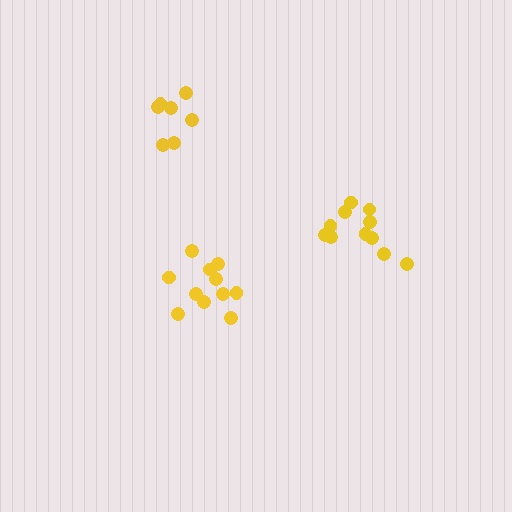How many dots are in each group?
Group 1: 11 dots, Group 2: 7 dots, Group 3: 11 dots (29 total).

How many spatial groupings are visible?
There are 3 spatial groupings.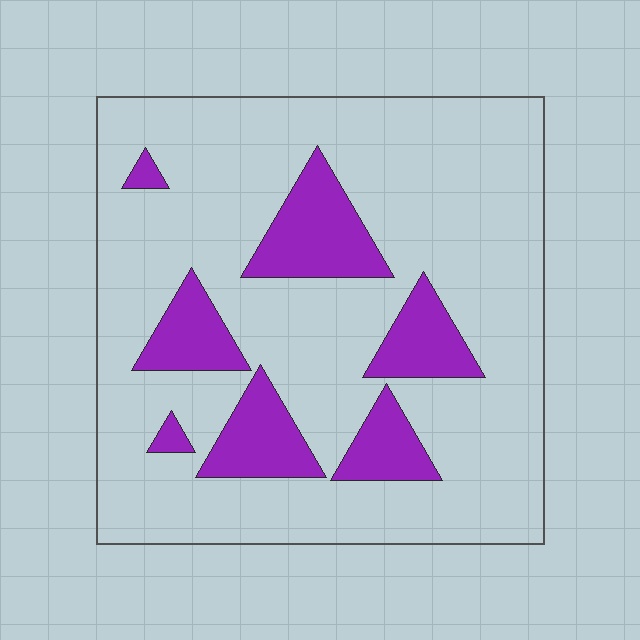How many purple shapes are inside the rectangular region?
7.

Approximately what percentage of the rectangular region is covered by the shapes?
Approximately 20%.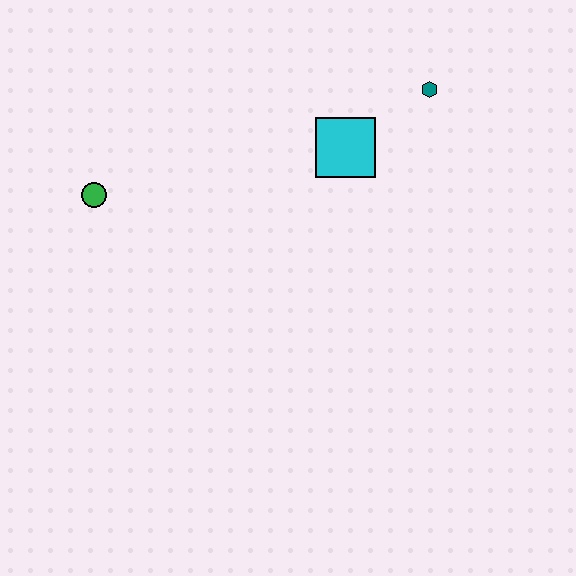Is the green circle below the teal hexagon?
Yes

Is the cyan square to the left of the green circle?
No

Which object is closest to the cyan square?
The teal hexagon is closest to the cyan square.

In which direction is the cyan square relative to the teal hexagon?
The cyan square is to the left of the teal hexagon.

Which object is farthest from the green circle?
The teal hexagon is farthest from the green circle.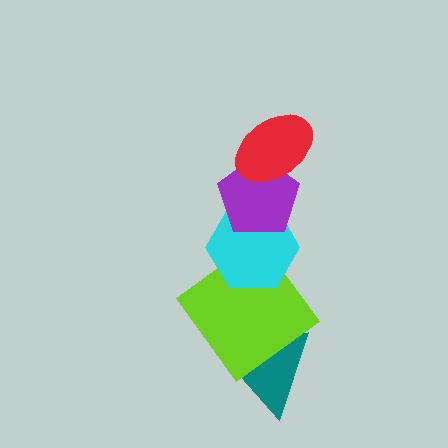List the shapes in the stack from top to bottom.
From top to bottom: the red ellipse, the purple pentagon, the cyan hexagon, the lime diamond, the teal triangle.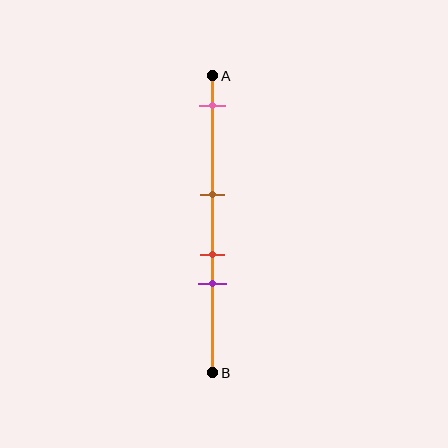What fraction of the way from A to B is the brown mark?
The brown mark is approximately 40% (0.4) of the way from A to B.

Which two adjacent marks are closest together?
The red and purple marks are the closest adjacent pair.